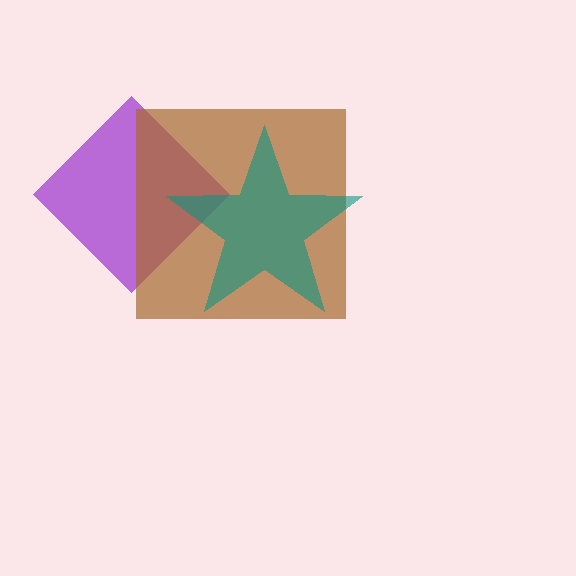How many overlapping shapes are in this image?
There are 3 overlapping shapes in the image.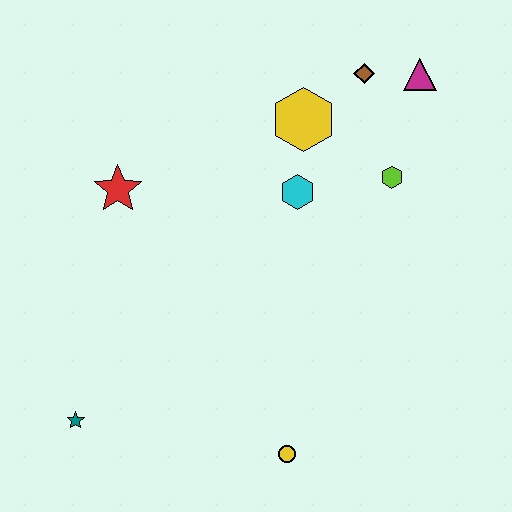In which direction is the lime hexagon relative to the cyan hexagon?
The lime hexagon is to the right of the cyan hexagon.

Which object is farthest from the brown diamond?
The teal star is farthest from the brown diamond.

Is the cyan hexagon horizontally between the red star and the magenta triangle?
Yes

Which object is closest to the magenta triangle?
The brown diamond is closest to the magenta triangle.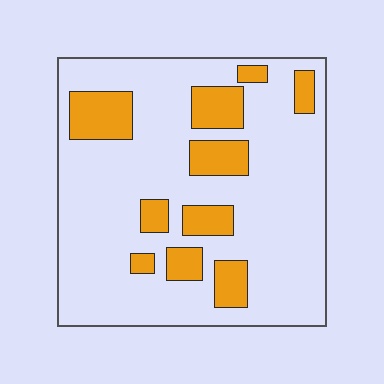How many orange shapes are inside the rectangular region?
10.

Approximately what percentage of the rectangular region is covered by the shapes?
Approximately 20%.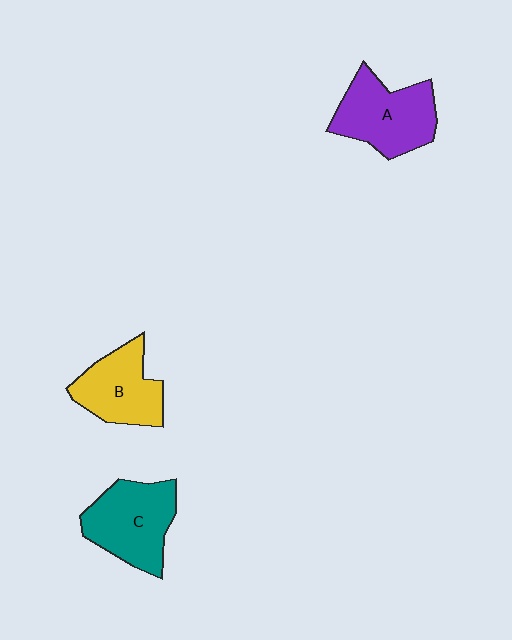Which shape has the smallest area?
Shape B (yellow).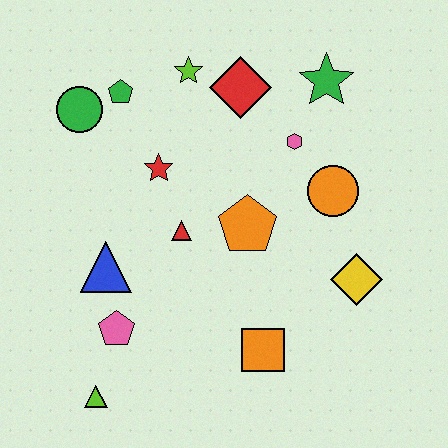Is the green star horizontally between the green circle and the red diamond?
No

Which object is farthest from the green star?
The lime triangle is farthest from the green star.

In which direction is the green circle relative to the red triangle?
The green circle is above the red triangle.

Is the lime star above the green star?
Yes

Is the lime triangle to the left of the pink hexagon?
Yes